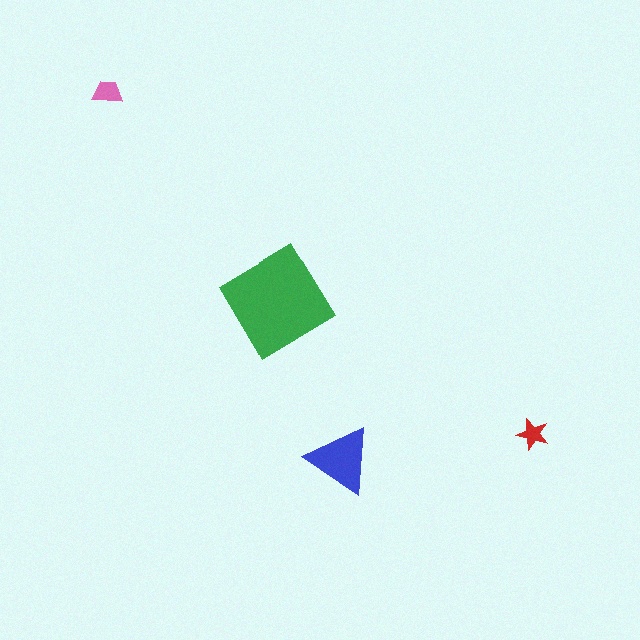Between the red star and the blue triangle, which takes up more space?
The blue triangle.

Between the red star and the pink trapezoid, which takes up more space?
The pink trapezoid.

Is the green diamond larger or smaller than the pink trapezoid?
Larger.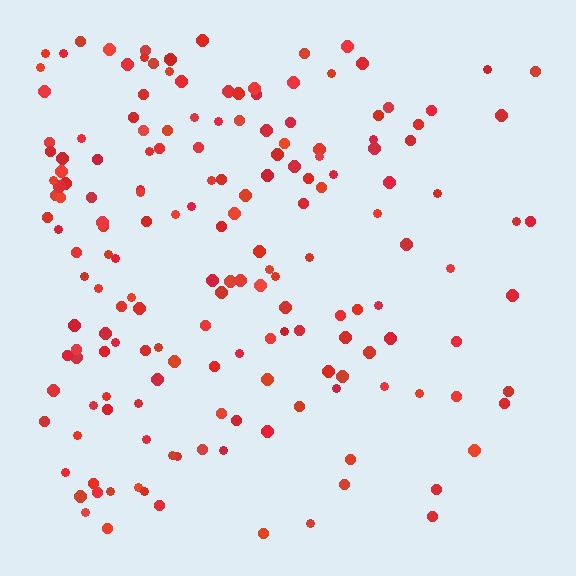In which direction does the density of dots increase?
From right to left, with the left side densest.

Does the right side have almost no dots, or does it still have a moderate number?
Still a moderate number, just noticeably fewer than the left.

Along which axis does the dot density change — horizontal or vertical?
Horizontal.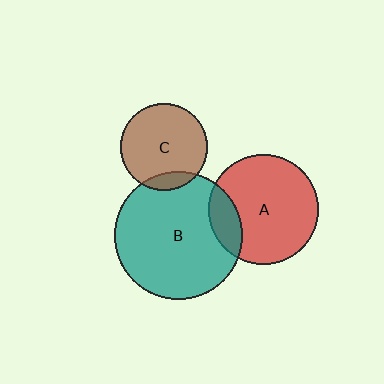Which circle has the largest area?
Circle B (teal).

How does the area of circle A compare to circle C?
Approximately 1.6 times.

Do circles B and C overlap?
Yes.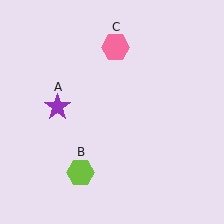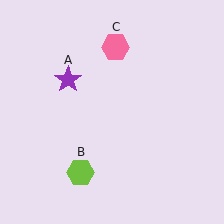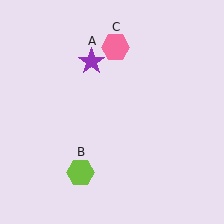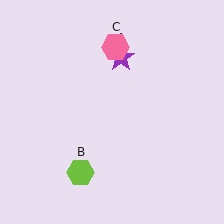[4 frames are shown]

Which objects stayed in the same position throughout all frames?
Lime hexagon (object B) and pink hexagon (object C) remained stationary.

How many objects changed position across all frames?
1 object changed position: purple star (object A).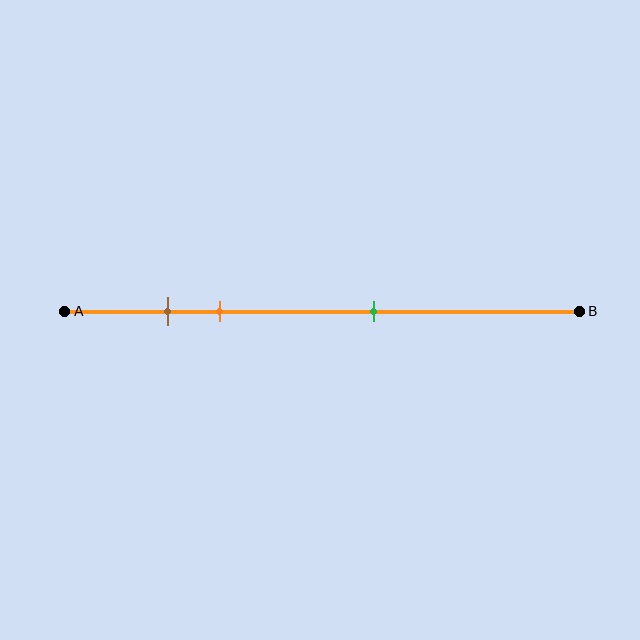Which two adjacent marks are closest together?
The brown and orange marks are the closest adjacent pair.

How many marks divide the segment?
There are 3 marks dividing the segment.